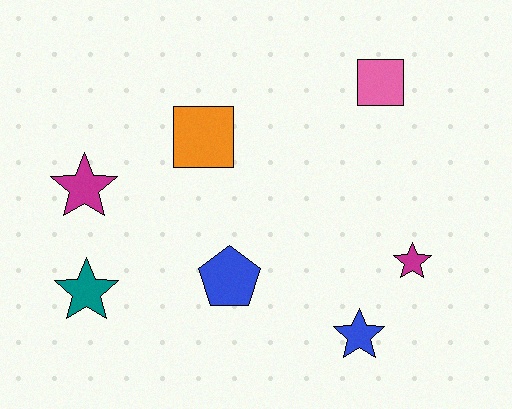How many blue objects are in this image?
There are 2 blue objects.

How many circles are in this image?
There are no circles.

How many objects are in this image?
There are 7 objects.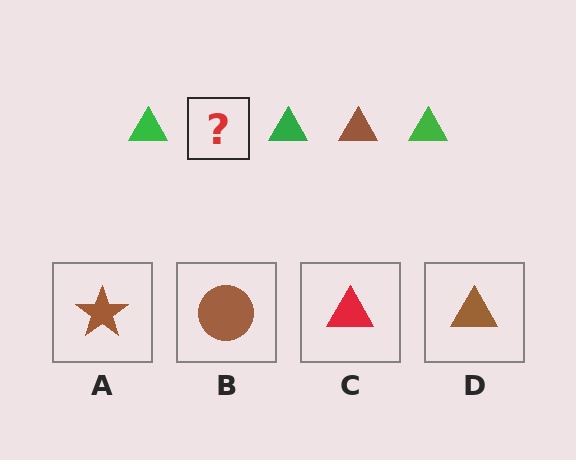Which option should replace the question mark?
Option D.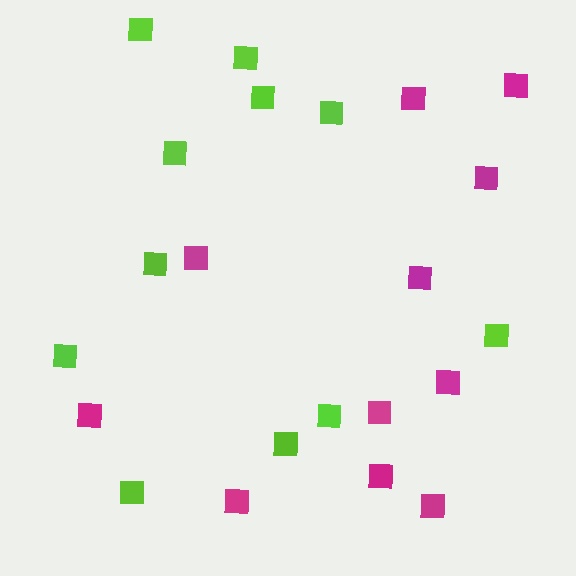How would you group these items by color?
There are 2 groups: one group of lime squares (11) and one group of magenta squares (11).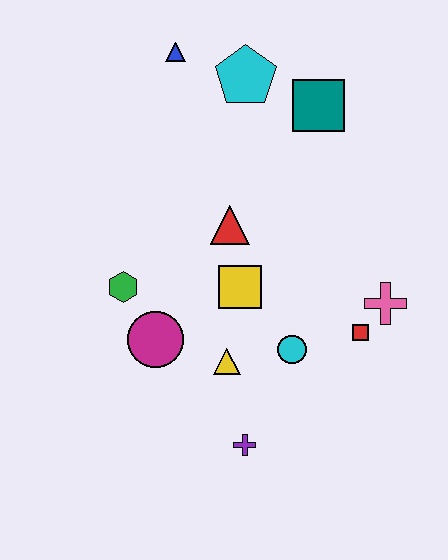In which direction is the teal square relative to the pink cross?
The teal square is above the pink cross.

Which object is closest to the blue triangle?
The cyan pentagon is closest to the blue triangle.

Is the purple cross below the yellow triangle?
Yes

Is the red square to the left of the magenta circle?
No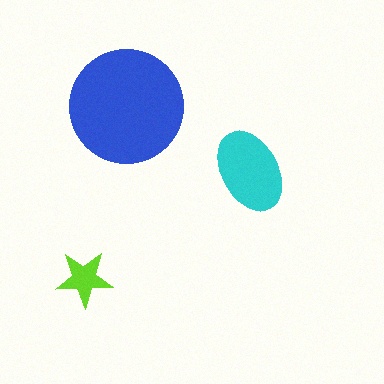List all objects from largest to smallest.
The blue circle, the cyan ellipse, the lime star.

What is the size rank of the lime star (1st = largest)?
3rd.